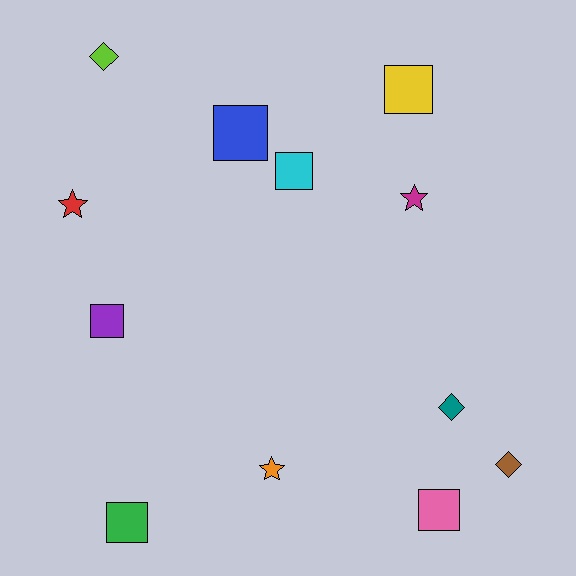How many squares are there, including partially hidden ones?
There are 6 squares.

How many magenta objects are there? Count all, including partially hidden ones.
There is 1 magenta object.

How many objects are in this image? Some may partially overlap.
There are 12 objects.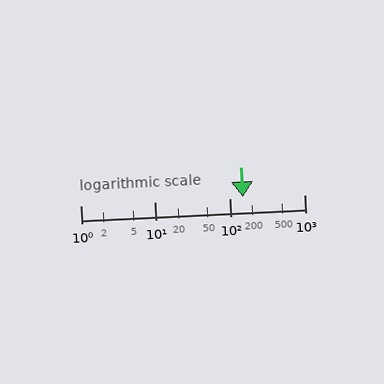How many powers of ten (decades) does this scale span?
The scale spans 3 decades, from 1 to 1000.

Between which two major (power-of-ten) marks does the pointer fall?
The pointer is between 100 and 1000.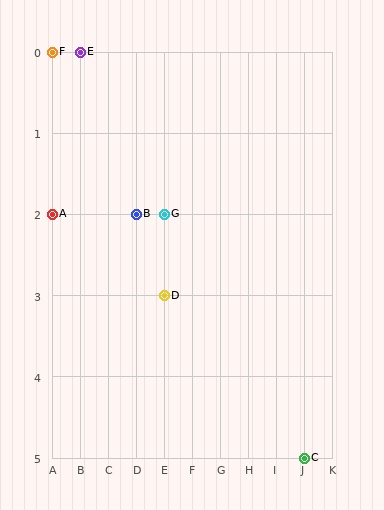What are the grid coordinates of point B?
Point B is at grid coordinates (D, 2).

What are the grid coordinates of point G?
Point G is at grid coordinates (E, 2).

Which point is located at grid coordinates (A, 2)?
Point A is at (A, 2).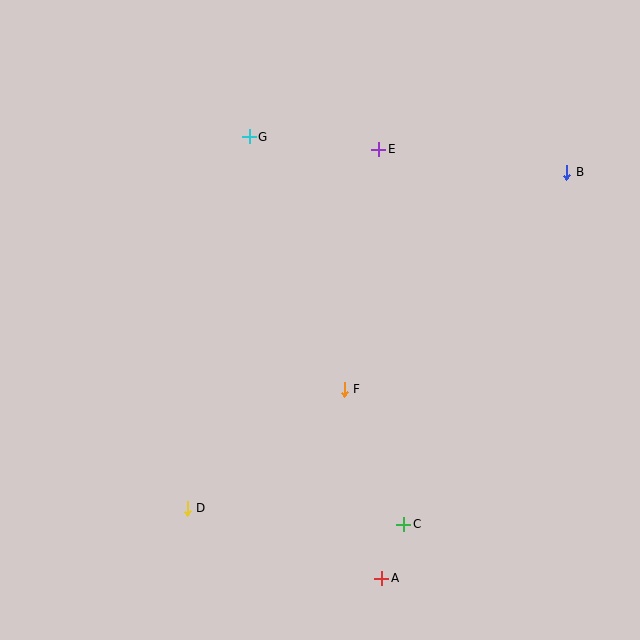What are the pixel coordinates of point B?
Point B is at (567, 172).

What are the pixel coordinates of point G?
Point G is at (249, 137).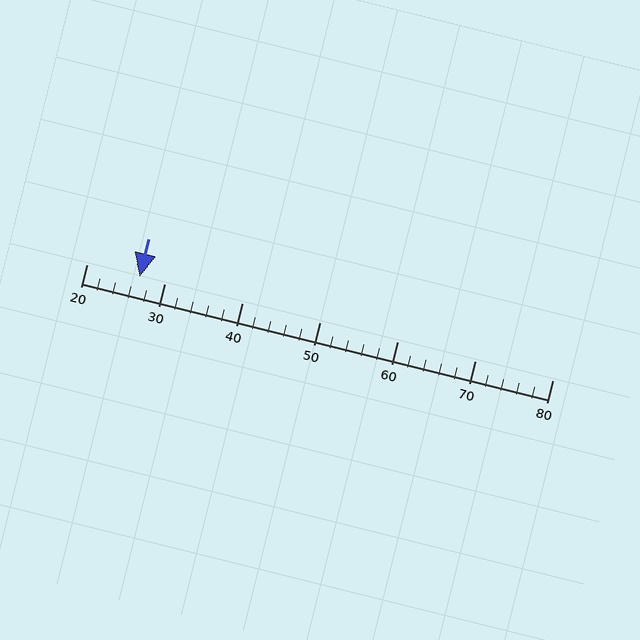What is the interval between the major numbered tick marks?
The major tick marks are spaced 10 units apart.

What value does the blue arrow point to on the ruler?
The blue arrow points to approximately 27.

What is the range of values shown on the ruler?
The ruler shows values from 20 to 80.